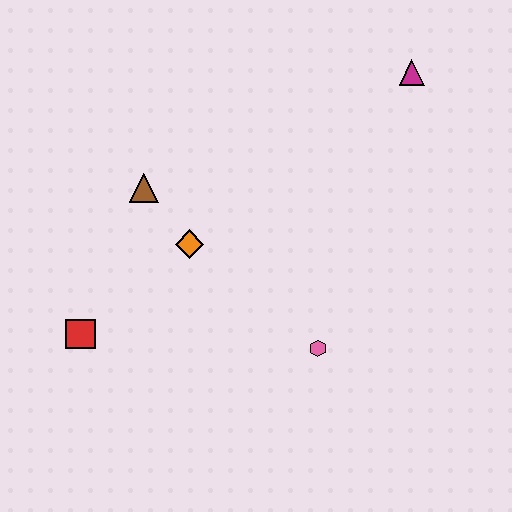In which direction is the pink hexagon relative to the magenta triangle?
The pink hexagon is below the magenta triangle.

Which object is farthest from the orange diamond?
The magenta triangle is farthest from the orange diamond.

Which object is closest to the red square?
The orange diamond is closest to the red square.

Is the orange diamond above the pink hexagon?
Yes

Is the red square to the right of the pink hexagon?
No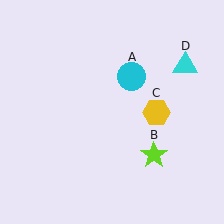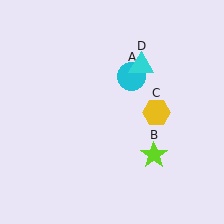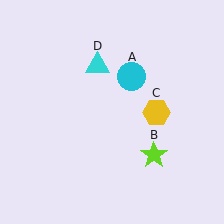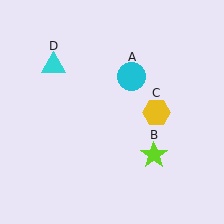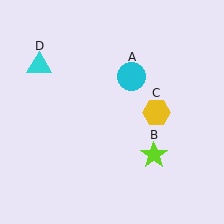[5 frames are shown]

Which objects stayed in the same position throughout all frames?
Cyan circle (object A) and lime star (object B) and yellow hexagon (object C) remained stationary.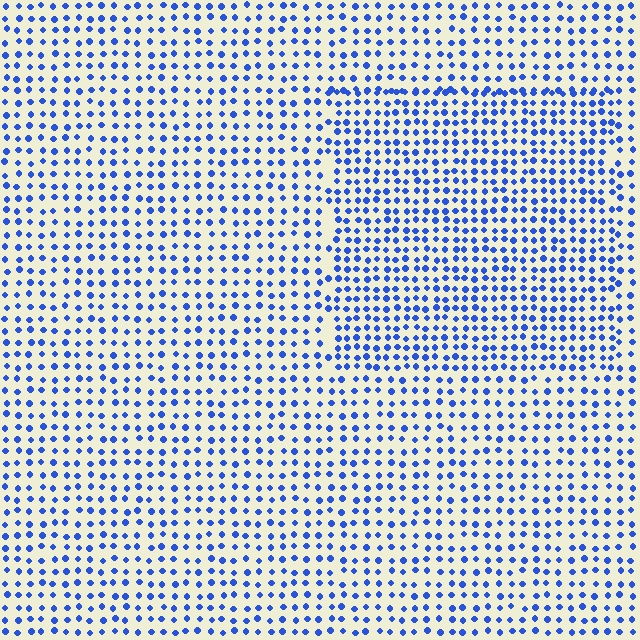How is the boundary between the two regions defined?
The boundary is defined by a change in element density (approximately 1.5x ratio). All elements are the same color, size, and shape.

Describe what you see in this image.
The image contains small blue elements arranged at two different densities. A rectangle-shaped region is visible where the elements are more densely packed than the surrounding area.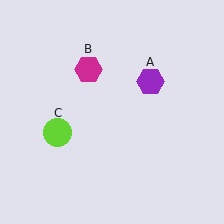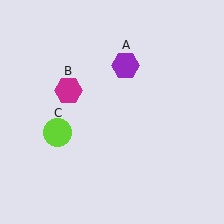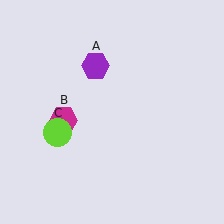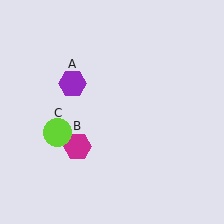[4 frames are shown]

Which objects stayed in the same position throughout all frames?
Lime circle (object C) remained stationary.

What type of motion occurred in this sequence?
The purple hexagon (object A), magenta hexagon (object B) rotated counterclockwise around the center of the scene.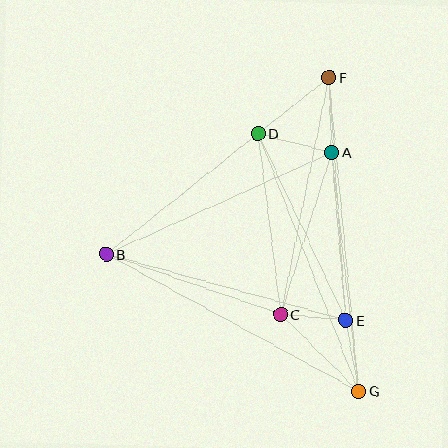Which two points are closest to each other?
Points C and E are closest to each other.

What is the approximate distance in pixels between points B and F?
The distance between B and F is approximately 284 pixels.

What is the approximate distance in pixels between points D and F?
The distance between D and F is approximately 90 pixels.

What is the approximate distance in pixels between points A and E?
The distance between A and E is approximately 168 pixels.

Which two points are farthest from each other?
Points F and G are farthest from each other.